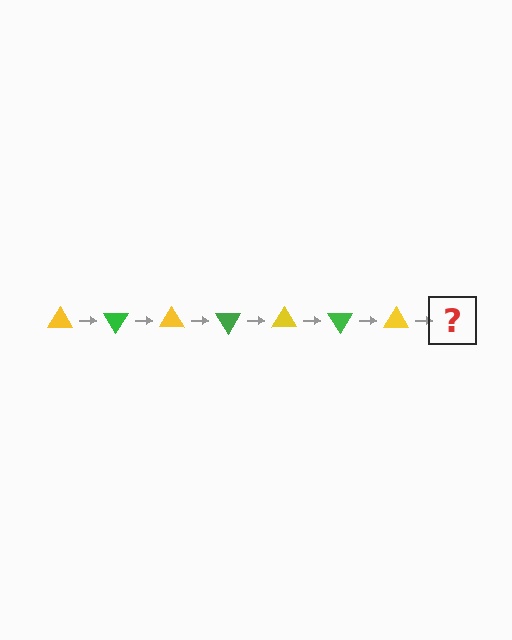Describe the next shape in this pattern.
It should be a green triangle, rotated 420 degrees from the start.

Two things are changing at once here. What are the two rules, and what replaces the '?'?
The two rules are that it rotates 60 degrees each step and the color cycles through yellow and green. The '?' should be a green triangle, rotated 420 degrees from the start.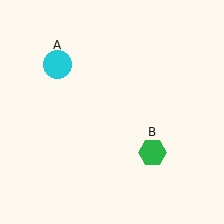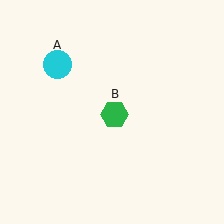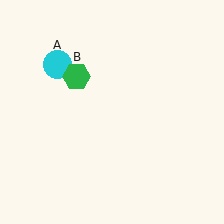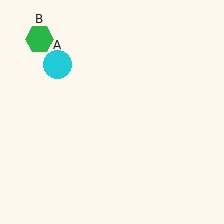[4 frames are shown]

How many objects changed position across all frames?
1 object changed position: green hexagon (object B).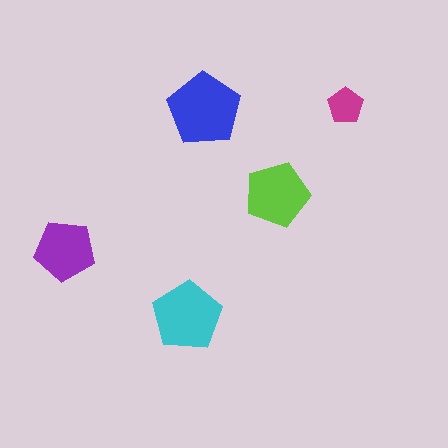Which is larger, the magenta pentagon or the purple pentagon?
The purple one.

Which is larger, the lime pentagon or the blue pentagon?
The blue one.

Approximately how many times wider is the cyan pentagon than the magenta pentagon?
About 2 times wider.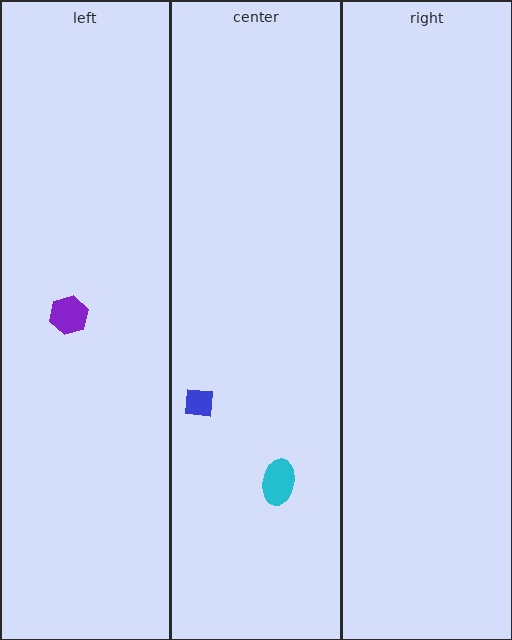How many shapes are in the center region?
2.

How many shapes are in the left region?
1.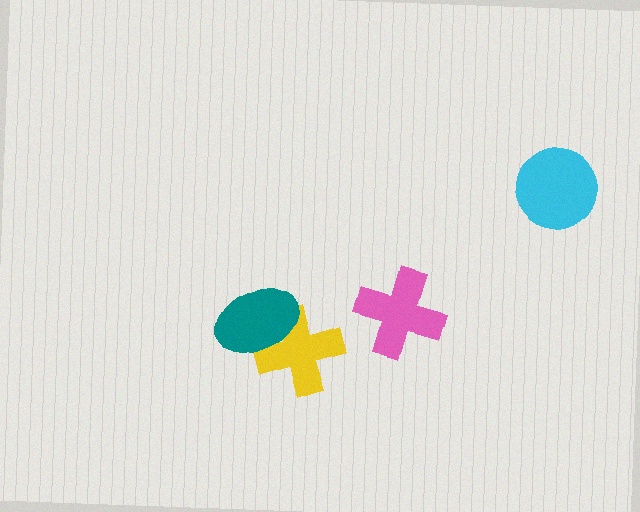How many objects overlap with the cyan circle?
0 objects overlap with the cyan circle.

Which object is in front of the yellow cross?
The teal ellipse is in front of the yellow cross.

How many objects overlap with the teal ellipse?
1 object overlaps with the teal ellipse.